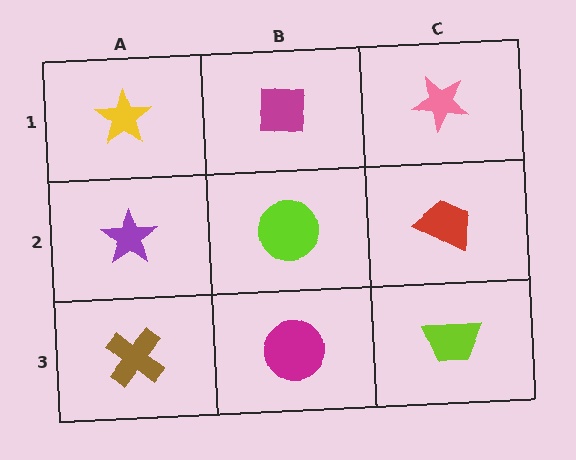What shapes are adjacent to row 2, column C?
A pink star (row 1, column C), a lime trapezoid (row 3, column C), a lime circle (row 2, column B).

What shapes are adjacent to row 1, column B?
A lime circle (row 2, column B), a yellow star (row 1, column A), a pink star (row 1, column C).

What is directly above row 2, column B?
A magenta square.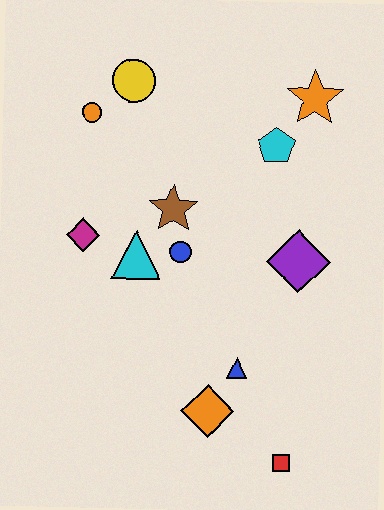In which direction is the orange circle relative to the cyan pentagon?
The orange circle is to the left of the cyan pentagon.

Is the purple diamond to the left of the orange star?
Yes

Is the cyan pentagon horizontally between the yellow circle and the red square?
Yes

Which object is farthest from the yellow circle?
The red square is farthest from the yellow circle.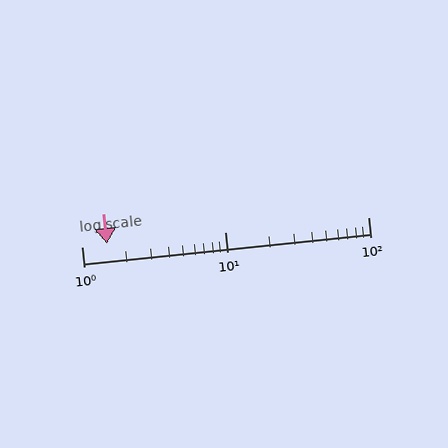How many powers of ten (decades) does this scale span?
The scale spans 2 decades, from 1 to 100.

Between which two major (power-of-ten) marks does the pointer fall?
The pointer is between 1 and 10.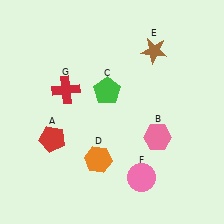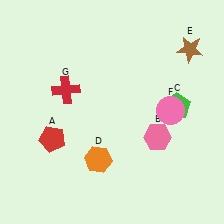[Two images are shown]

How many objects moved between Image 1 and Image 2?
3 objects moved between the two images.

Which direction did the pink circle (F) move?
The pink circle (F) moved up.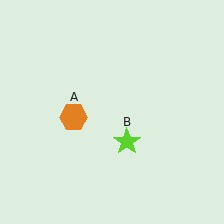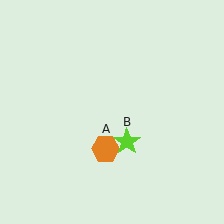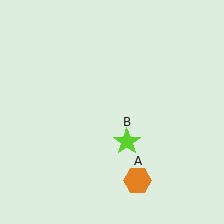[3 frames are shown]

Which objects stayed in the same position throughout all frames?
Lime star (object B) remained stationary.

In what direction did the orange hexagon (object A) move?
The orange hexagon (object A) moved down and to the right.